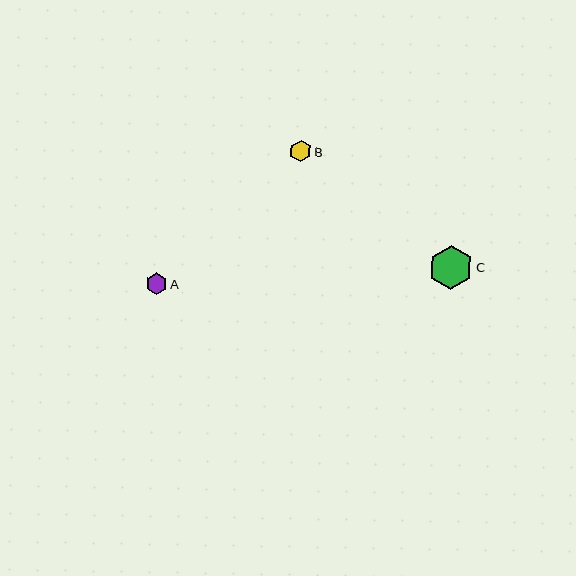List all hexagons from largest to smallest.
From largest to smallest: C, A, B.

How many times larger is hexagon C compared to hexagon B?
Hexagon C is approximately 2.1 times the size of hexagon B.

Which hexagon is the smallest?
Hexagon B is the smallest with a size of approximately 21 pixels.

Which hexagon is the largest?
Hexagon C is the largest with a size of approximately 44 pixels.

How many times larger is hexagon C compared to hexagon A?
Hexagon C is approximately 2.0 times the size of hexagon A.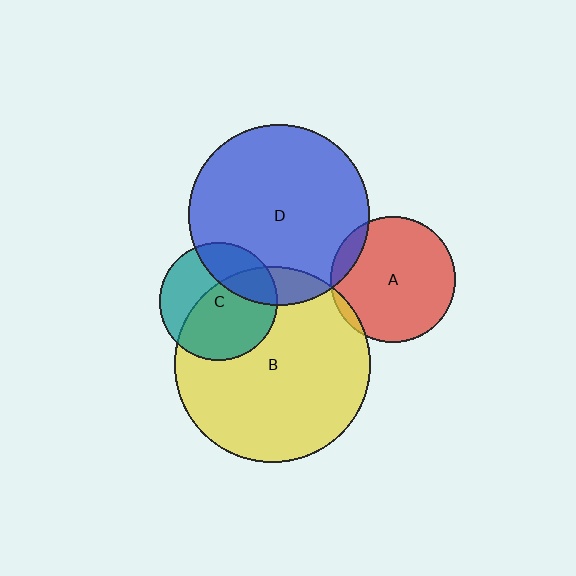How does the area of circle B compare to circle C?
Approximately 2.7 times.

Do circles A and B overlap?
Yes.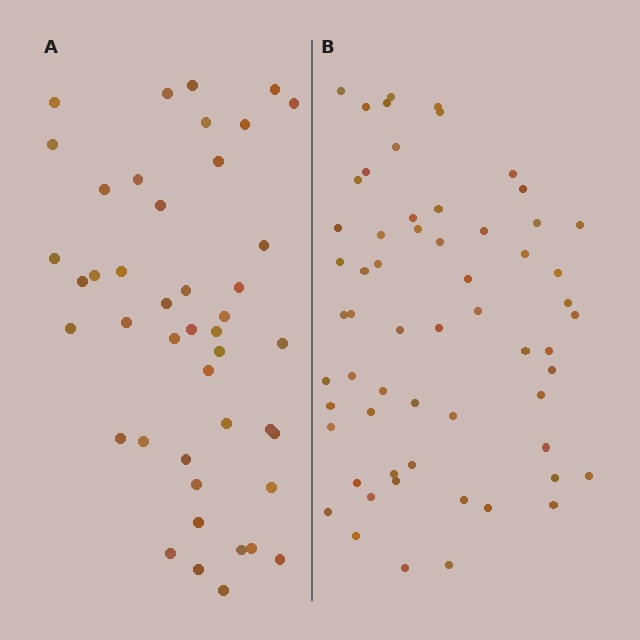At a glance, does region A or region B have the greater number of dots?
Region B (the right region) has more dots.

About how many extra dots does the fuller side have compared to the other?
Region B has approximately 15 more dots than region A.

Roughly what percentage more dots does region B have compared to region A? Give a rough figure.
About 35% more.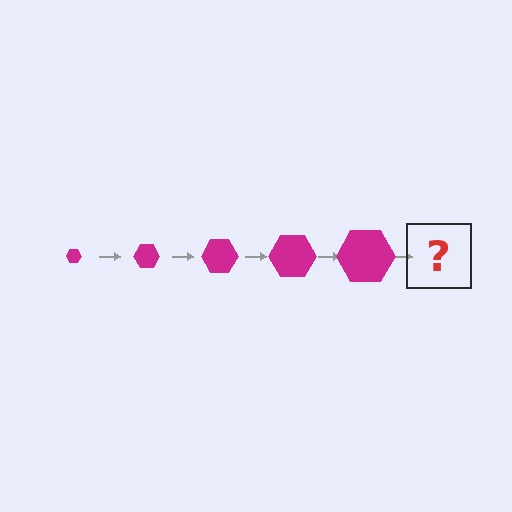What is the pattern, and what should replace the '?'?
The pattern is that the hexagon gets progressively larger each step. The '?' should be a magenta hexagon, larger than the previous one.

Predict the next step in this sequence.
The next step is a magenta hexagon, larger than the previous one.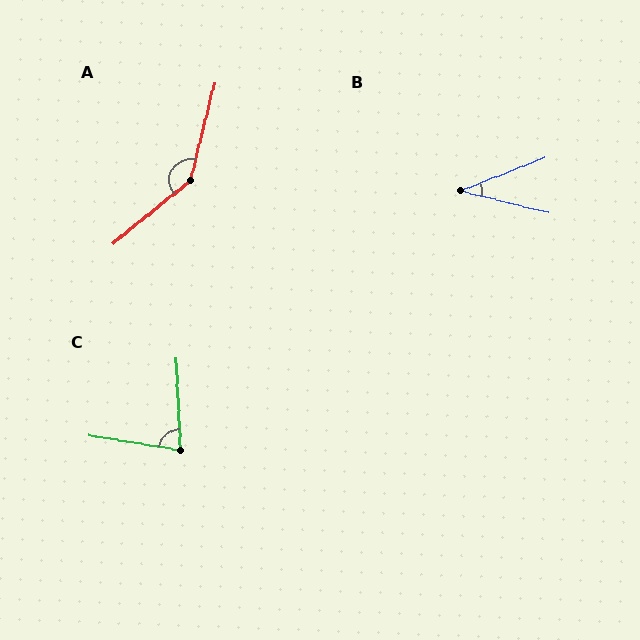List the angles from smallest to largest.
B (36°), C (78°), A (143°).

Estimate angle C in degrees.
Approximately 78 degrees.